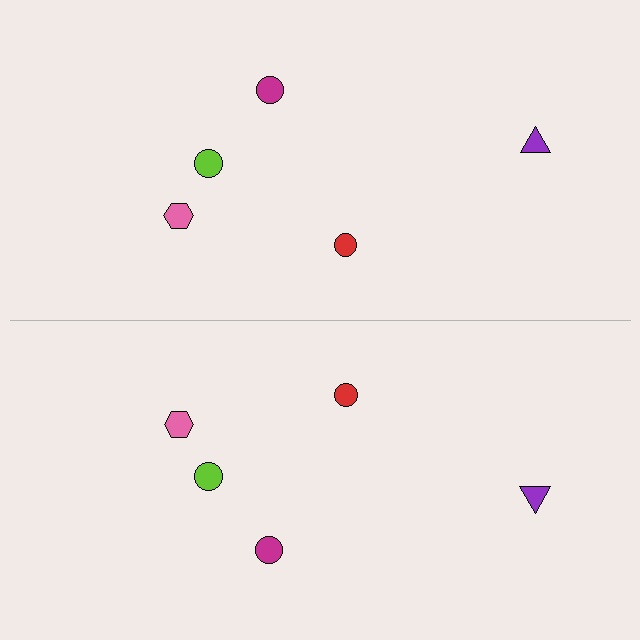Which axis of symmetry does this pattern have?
The pattern has a horizontal axis of symmetry running through the center of the image.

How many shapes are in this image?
There are 10 shapes in this image.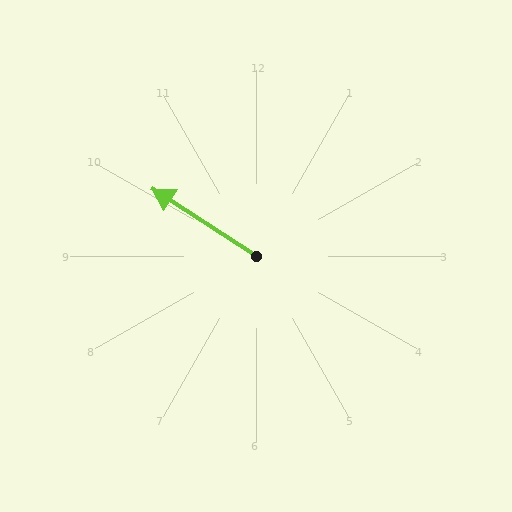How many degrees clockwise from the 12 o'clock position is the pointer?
Approximately 303 degrees.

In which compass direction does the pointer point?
Northwest.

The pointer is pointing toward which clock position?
Roughly 10 o'clock.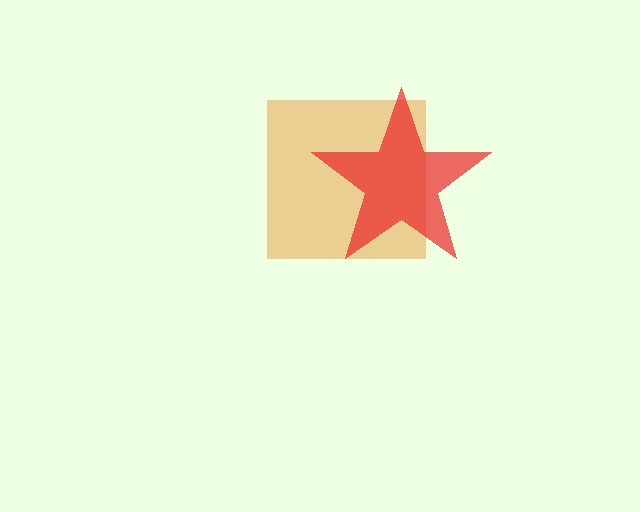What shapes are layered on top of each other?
The layered shapes are: an orange square, a red star.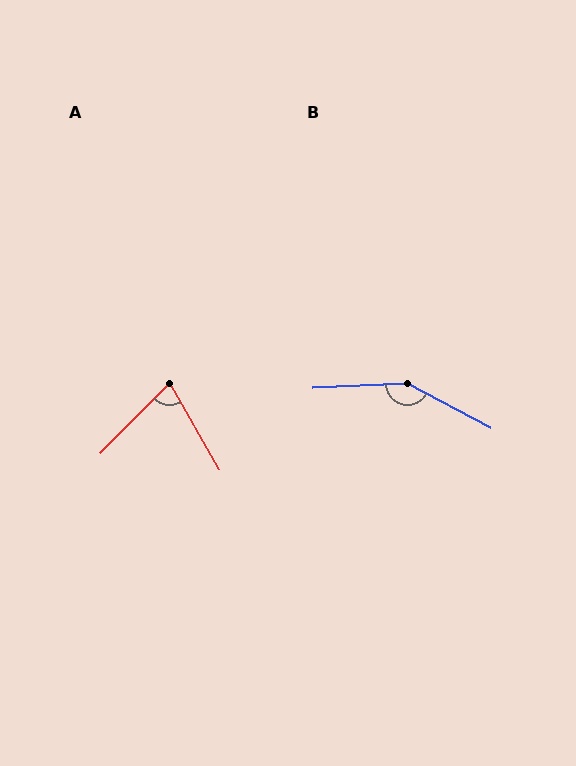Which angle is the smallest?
A, at approximately 74 degrees.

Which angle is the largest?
B, at approximately 149 degrees.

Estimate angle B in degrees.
Approximately 149 degrees.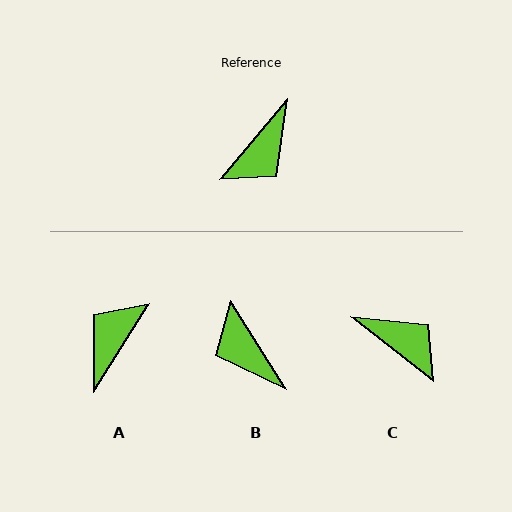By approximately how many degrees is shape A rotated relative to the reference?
Approximately 172 degrees clockwise.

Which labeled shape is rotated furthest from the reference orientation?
A, about 172 degrees away.